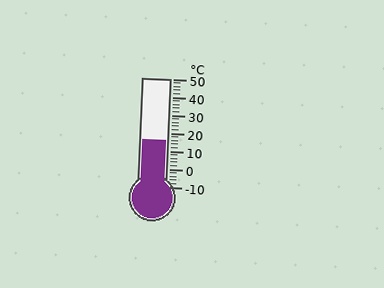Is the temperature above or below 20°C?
The temperature is below 20°C.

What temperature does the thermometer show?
The thermometer shows approximately 16°C.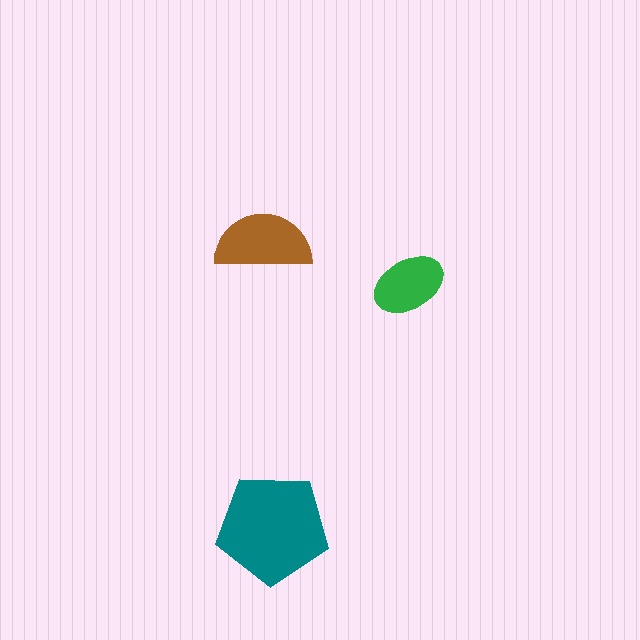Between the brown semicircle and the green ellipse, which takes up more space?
The brown semicircle.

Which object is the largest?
The teal pentagon.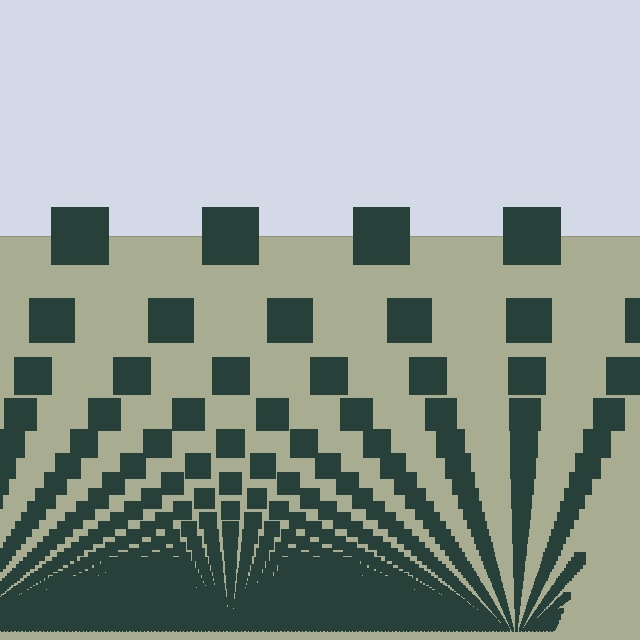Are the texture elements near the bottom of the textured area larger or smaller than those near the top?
Smaller. The gradient is inverted — elements near the bottom are smaller and denser.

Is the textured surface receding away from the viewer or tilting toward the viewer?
The surface appears to tilt toward the viewer. Texture elements get larger and sparser toward the top.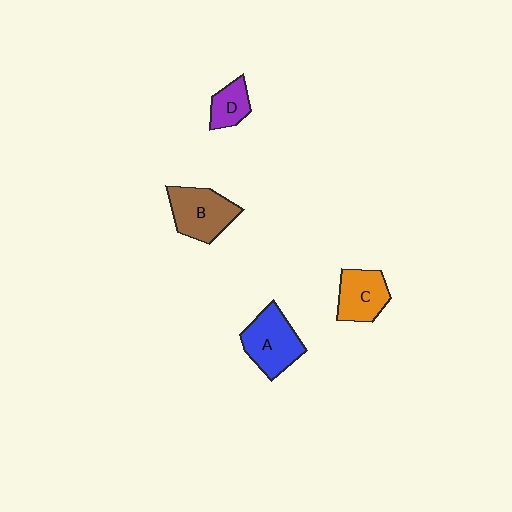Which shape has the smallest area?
Shape D (purple).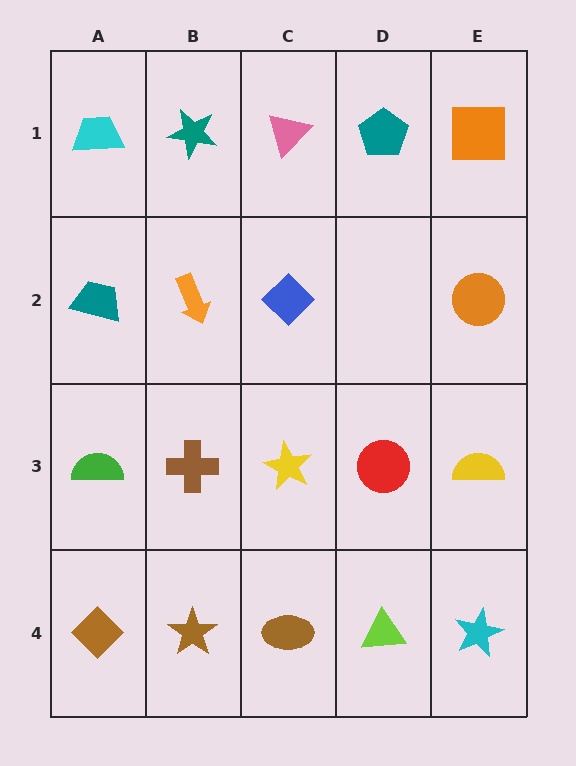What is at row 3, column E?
A yellow semicircle.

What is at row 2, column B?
An orange arrow.